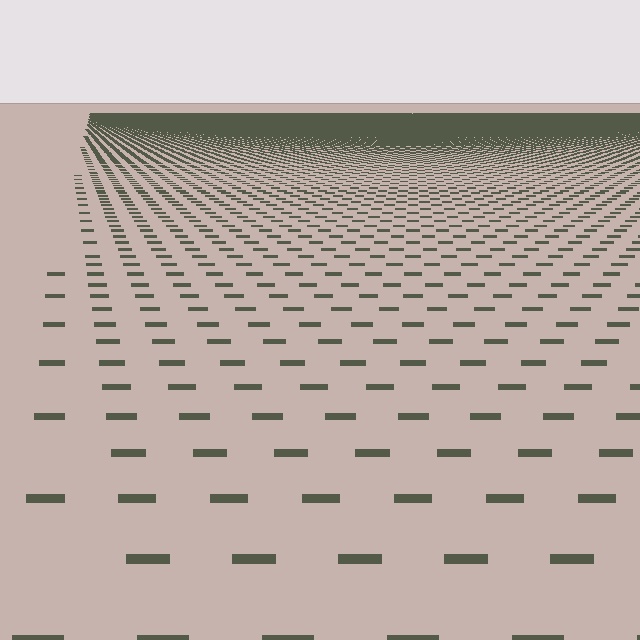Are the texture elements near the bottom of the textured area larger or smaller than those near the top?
Larger. Near the bottom, elements are closer to the viewer and appear at a bigger on-screen size.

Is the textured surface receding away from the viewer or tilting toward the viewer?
The surface is receding away from the viewer. Texture elements get smaller and denser toward the top.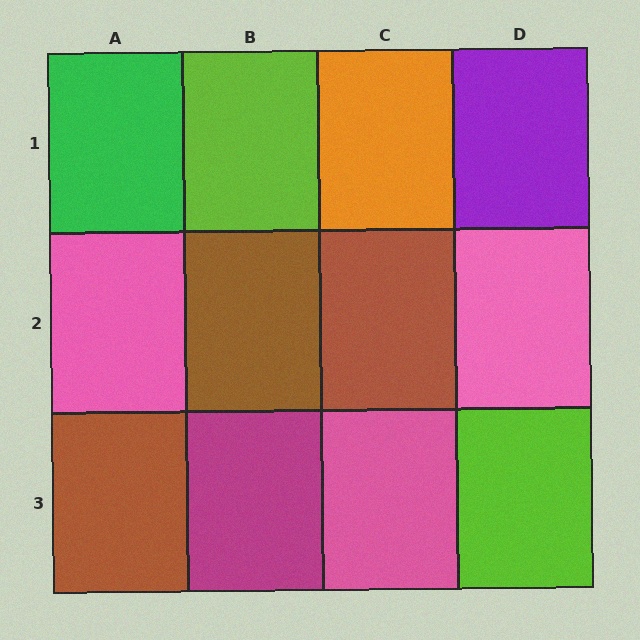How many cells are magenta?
1 cell is magenta.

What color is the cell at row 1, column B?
Lime.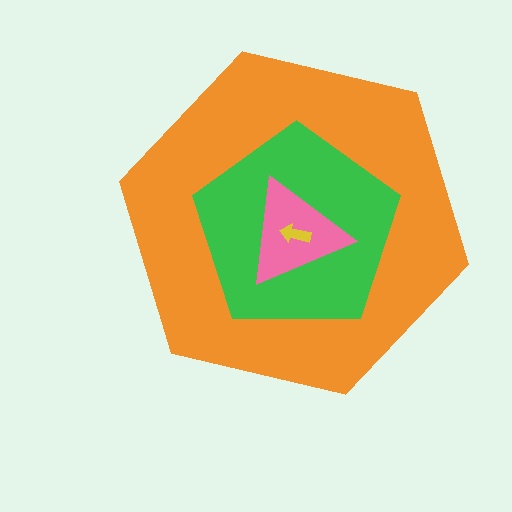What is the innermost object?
The yellow arrow.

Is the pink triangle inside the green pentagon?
Yes.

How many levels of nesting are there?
4.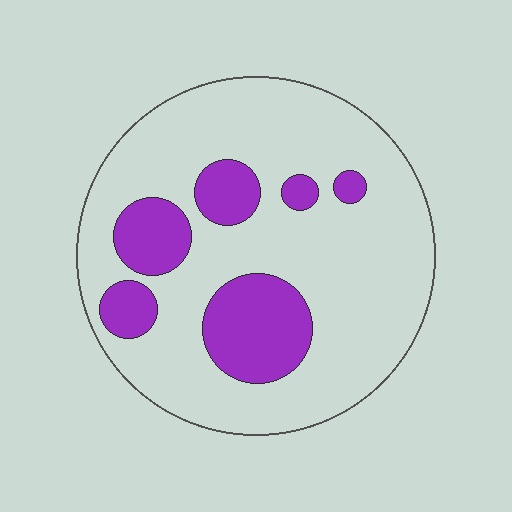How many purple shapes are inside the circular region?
6.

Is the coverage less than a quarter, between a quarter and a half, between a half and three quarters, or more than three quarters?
Less than a quarter.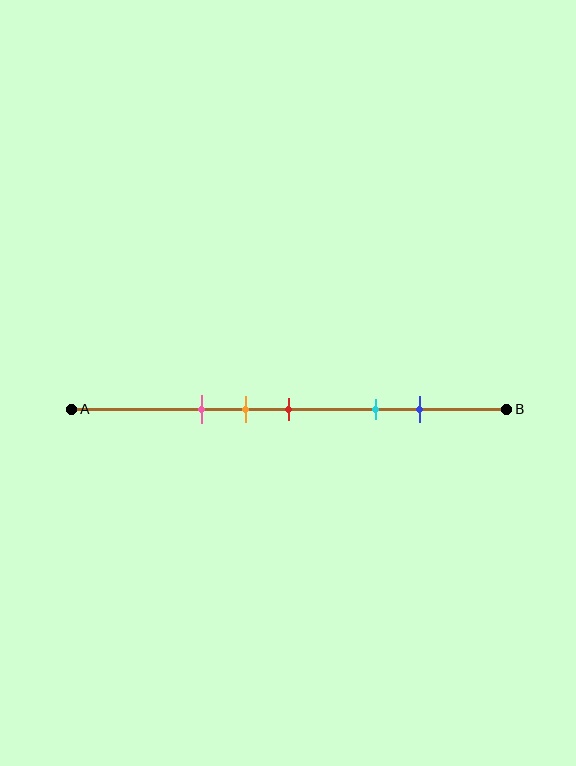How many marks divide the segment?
There are 5 marks dividing the segment.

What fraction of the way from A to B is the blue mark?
The blue mark is approximately 80% (0.8) of the way from A to B.